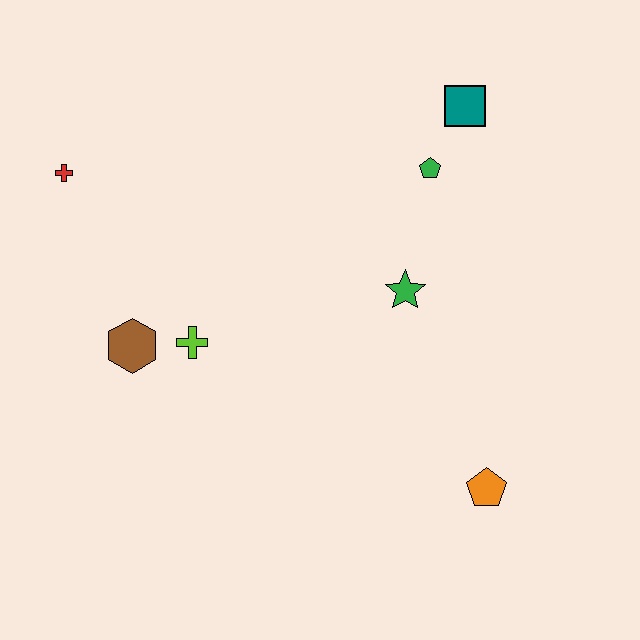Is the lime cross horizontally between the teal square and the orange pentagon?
No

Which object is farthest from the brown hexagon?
The teal square is farthest from the brown hexagon.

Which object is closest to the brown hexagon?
The lime cross is closest to the brown hexagon.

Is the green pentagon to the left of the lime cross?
No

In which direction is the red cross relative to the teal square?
The red cross is to the left of the teal square.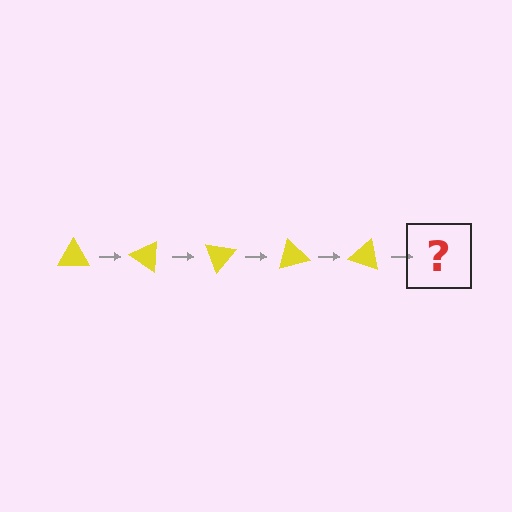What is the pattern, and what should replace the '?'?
The pattern is that the triangle rotates 35 degrees each step. The '?' should be a yellow triangle rotated 175 degrees.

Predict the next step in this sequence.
The next step is a yellow triangle rotated 175 degrees.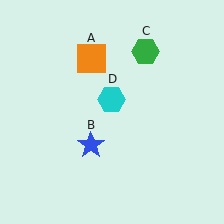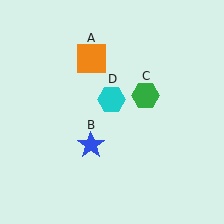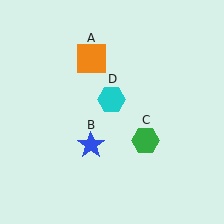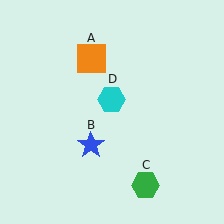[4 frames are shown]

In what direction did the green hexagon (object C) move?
The green hexagon (object C) moved down.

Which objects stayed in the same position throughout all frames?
Orange square (object A) and blue star (object B) and cyan hexagon (object D) remained stationary.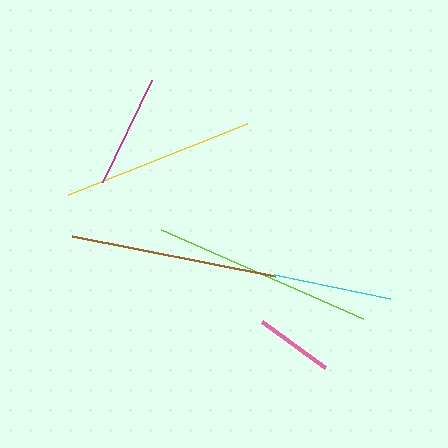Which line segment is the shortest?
The pink line is the shortest at approximately 78 pixels.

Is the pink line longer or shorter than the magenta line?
The magenta line is longer than the pink line.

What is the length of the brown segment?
The brown segment is approximately 207 pixels long.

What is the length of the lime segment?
The lime segment is approximately 220 pixels long.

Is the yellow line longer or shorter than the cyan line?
The yellow line is longer than the cyan line.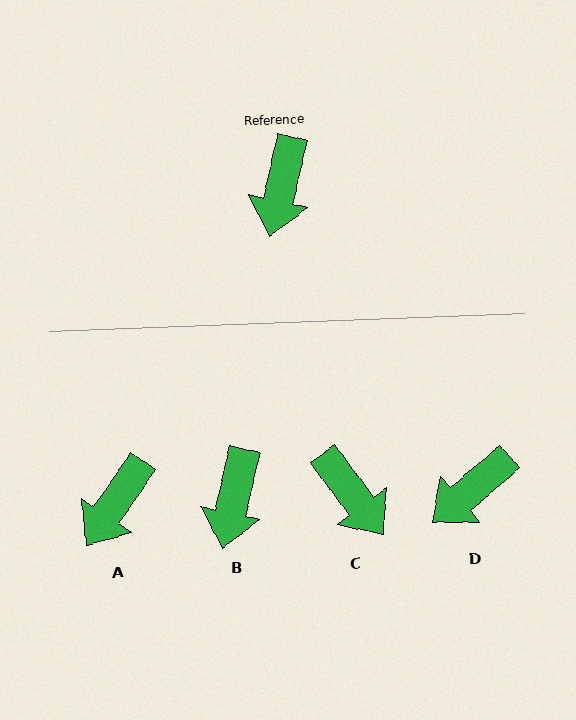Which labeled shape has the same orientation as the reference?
B.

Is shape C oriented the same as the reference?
No, it is off by about 50 degrees.